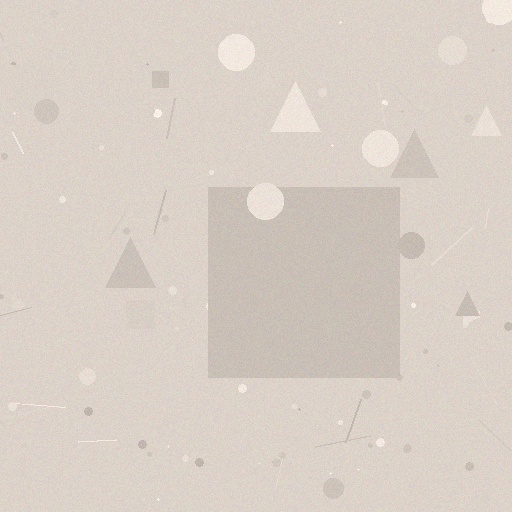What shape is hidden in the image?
A square is hidden in the image.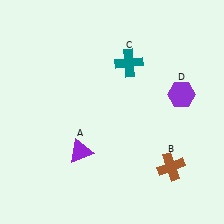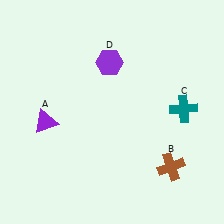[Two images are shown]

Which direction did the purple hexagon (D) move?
The purple hexagon (D) moved left.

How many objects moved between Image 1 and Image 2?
3 objects moved between the two images.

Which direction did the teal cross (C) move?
The teal cross (C) moved right.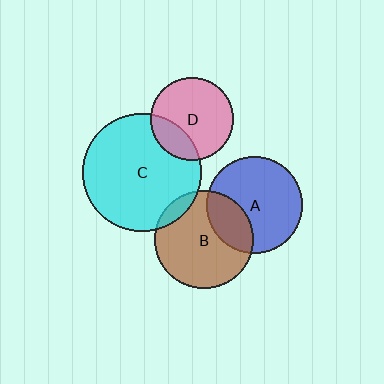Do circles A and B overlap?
Yes.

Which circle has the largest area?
Circle C (cyan).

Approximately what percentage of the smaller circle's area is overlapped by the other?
Approximately 25%.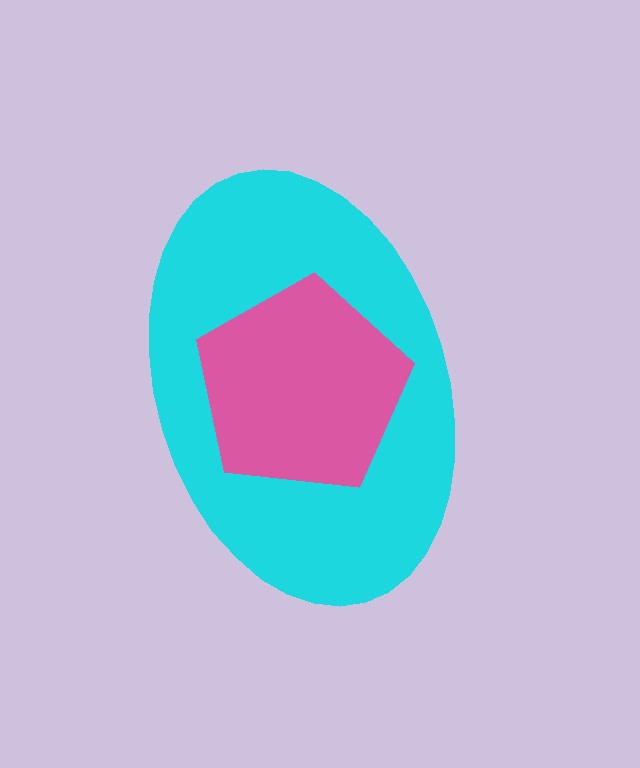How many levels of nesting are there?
2.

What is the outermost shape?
The cyan ellipse.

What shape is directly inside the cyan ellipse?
The pink pentagon.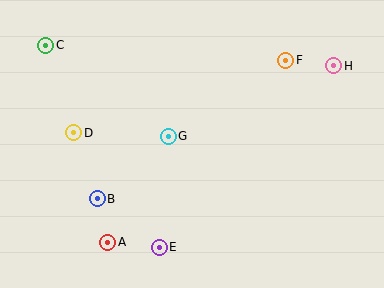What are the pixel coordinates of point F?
Point F is at (286, 60).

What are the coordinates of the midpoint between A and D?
The midpoint between A and D is at (91, 187).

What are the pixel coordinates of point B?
Point B is at (97, 199).